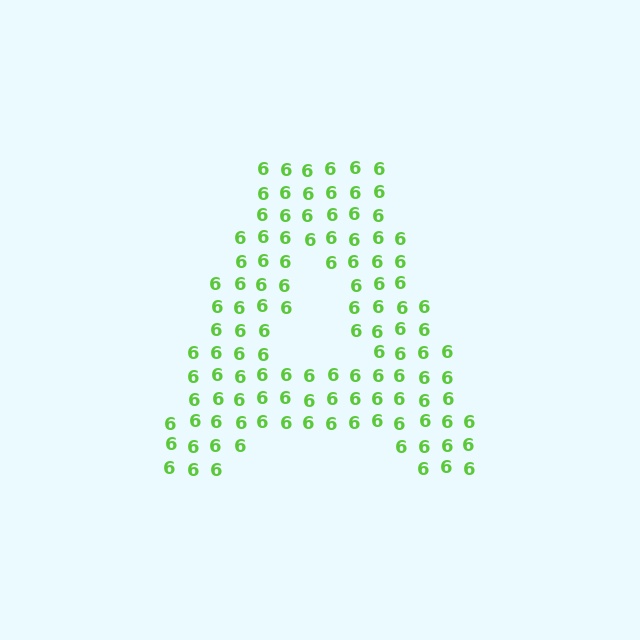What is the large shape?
The large shape is the letter A.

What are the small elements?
The small elements are digit 6's.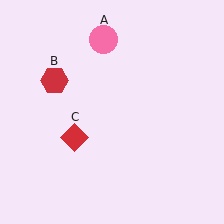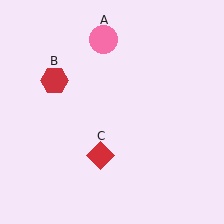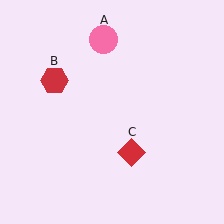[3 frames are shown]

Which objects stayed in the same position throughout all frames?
Pink circle (object A) and red hexagon (object B) remained stationary.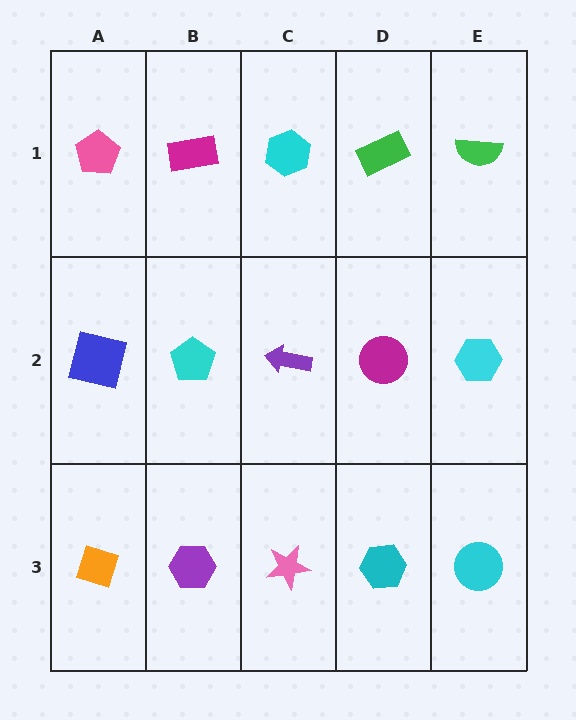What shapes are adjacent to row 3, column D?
A magenta circle (row 2, column D), a pink star (row 3, column C), a cyan circle (row 3, column E).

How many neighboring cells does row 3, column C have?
3.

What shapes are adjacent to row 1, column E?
A cyan hexagon (row 2, column E), a green rectangle (row 1, column D).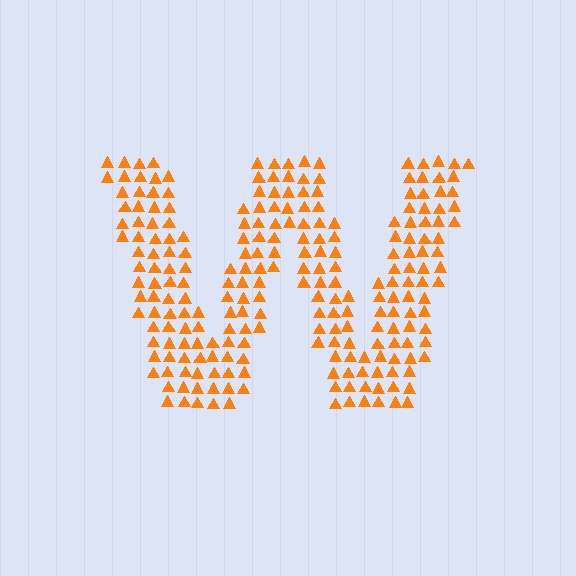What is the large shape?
The large shape is the letter W.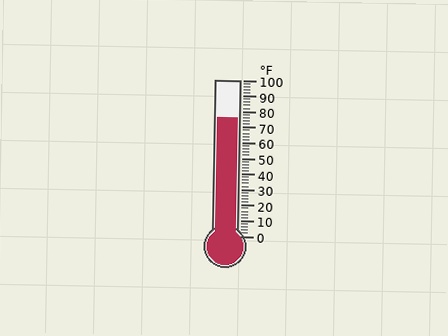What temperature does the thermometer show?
The thermometer shows approximately 76°F.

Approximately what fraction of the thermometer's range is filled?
The thermometer is filled to approximately 75% of its range.